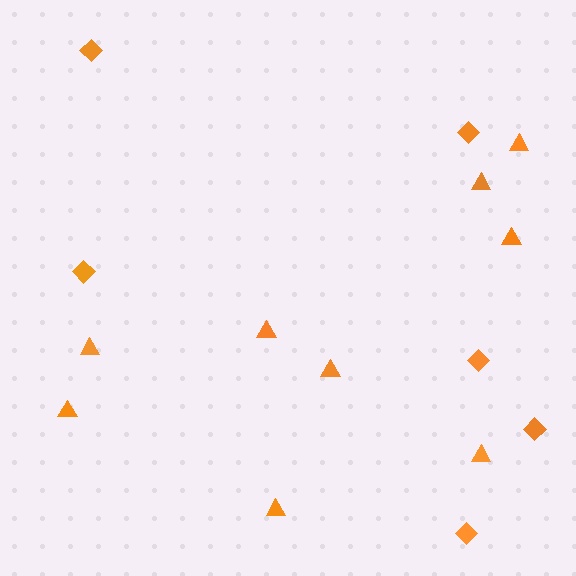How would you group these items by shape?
There are 2 groups: one group of diamonds (6) and one group of triangles (9).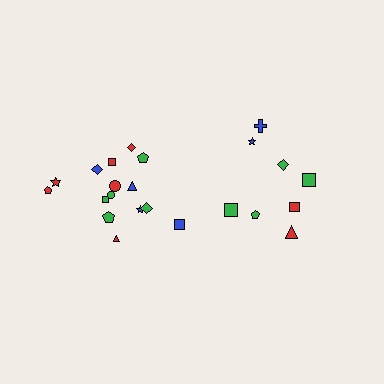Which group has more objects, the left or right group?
The left group.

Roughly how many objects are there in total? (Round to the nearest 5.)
Roughly 25 objects in total.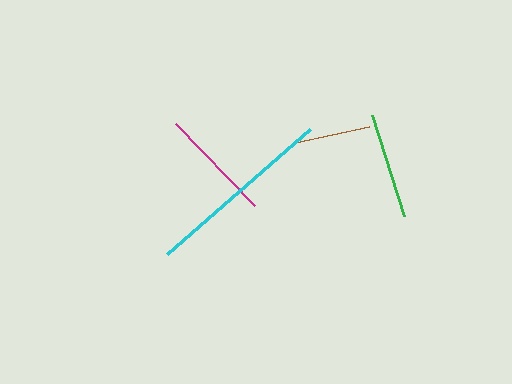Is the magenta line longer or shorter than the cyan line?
The cyan line is longer than the magenta line.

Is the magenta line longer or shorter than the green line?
The magenta line is longer than the green line.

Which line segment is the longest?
The cyan line is the longest at approximately 190 pixels.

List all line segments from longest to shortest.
From longest to shortest: cyan, magenta, green, brown.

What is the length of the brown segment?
The brown segment is approximately 75 pixels long.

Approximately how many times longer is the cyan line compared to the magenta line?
The cyan line is approximately 1.7 times the length of the magenta line.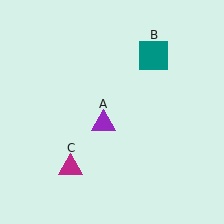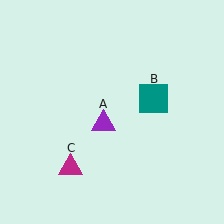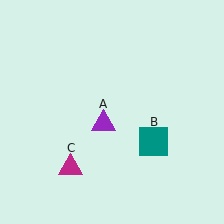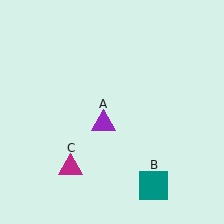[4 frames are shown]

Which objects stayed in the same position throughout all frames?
Purple triangle (object A) and magenta triangle (object C) remained stationary.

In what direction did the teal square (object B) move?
The teal square (object B) moved down.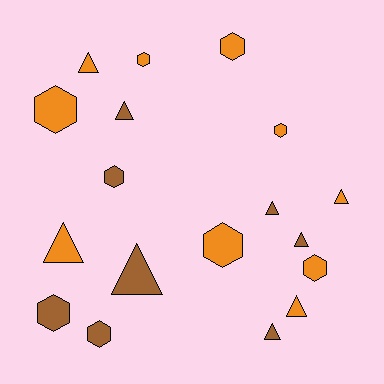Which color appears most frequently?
Orange, with 10 objects.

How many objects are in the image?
There are 18 objects.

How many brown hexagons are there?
There are 3 brown hexagons.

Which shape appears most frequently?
Hexagon, with 9 objects.